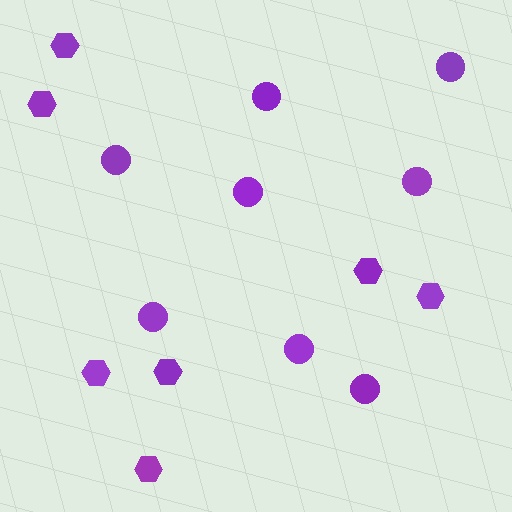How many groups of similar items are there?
There are 2 groups: one group of circles (8) and one group of hexagons (7).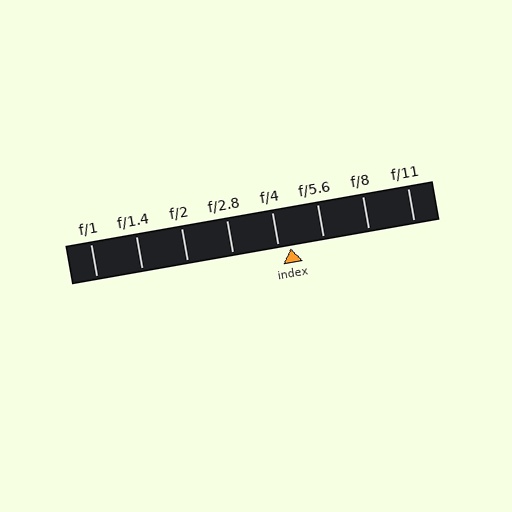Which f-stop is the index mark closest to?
The index mark is closest to f/4.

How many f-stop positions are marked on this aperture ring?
There are 8 f-stop positions marked.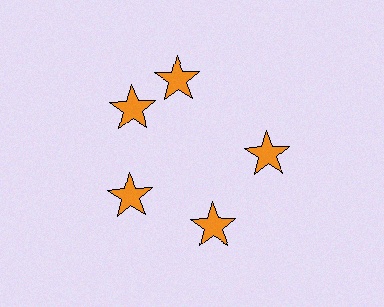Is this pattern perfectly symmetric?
No. The 5 orange stars are arranged in a ring, but one element near the 1 o'clock position is rotated out of alignment along the ring, breaking the 5-fold rotational symmetry.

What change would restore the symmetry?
The symmetry would be restored by rotating it back into even spacing with its neighbors so that all 5 stars sit at equal angles and equal distance from the center.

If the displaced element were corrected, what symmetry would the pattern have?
It would have 5-fold rotational symmetry — the pattern would map onto itself every 72 degrees.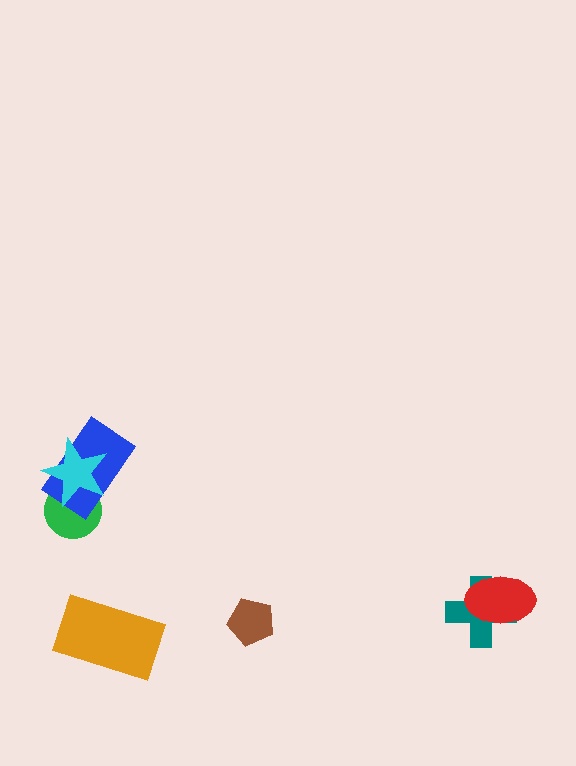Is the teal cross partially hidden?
Yes, it is partially covered by another shape.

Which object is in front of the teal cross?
The red ellipse is in front of the teal cross.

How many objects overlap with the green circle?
2 objects overlap with the green circle.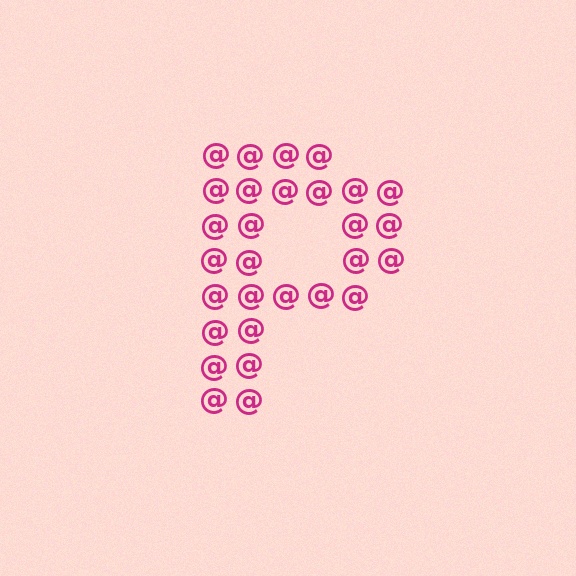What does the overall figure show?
The overall figure shows the letter P.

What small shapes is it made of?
It is made of small at signs.